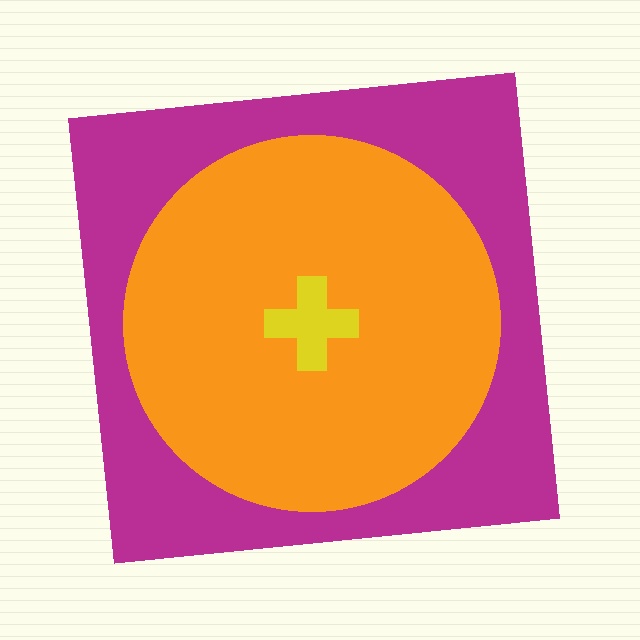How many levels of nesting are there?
3.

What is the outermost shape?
The magenta square.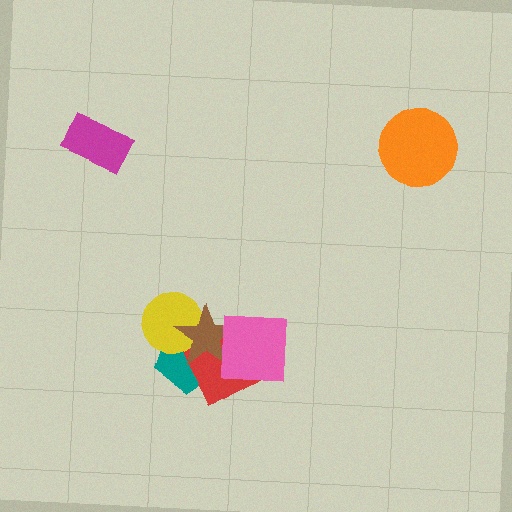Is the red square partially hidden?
Yes, it is partially covered by another shape.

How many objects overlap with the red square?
3 objects overlap with the red square.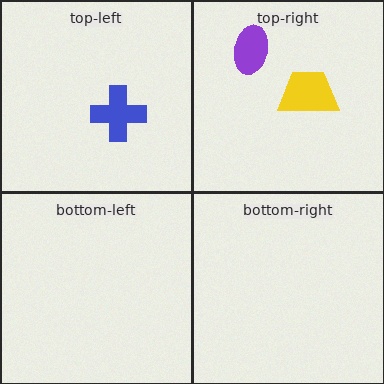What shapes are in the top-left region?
The blue cross.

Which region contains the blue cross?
The top-left region.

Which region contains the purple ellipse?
The top-right region.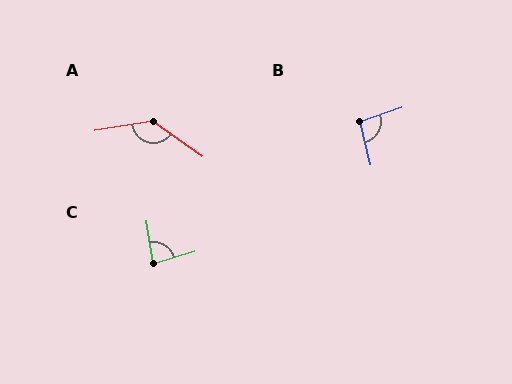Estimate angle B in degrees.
Approximately 95 degrees.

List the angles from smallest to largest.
C (83°), B (95°), A (135°).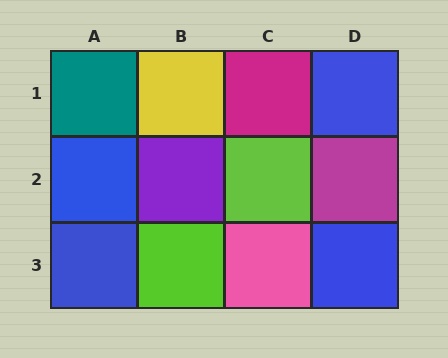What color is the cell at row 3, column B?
Lime.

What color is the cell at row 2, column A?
Blue.